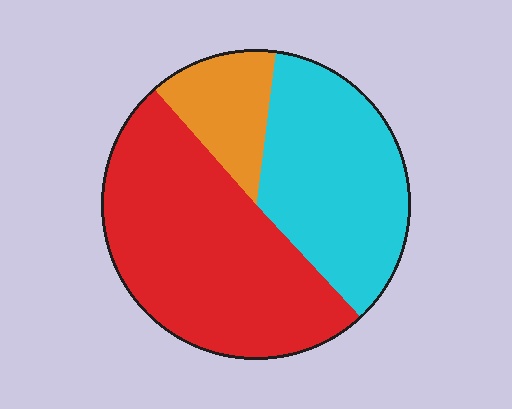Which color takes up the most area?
Red, at roughly 50%.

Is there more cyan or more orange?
Cyan.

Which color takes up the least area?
Orange, at roughly 15%.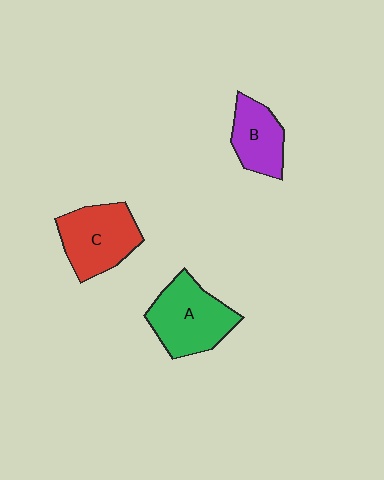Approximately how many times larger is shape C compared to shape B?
Approximately 1.4 times.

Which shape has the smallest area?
Shape B (purple).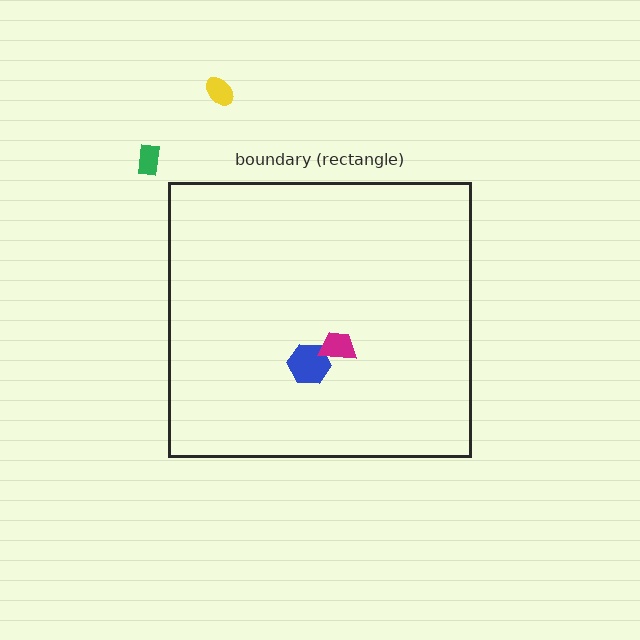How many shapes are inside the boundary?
2 inside, 2 outside.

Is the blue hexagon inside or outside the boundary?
Inside.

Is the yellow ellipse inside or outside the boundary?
Outside.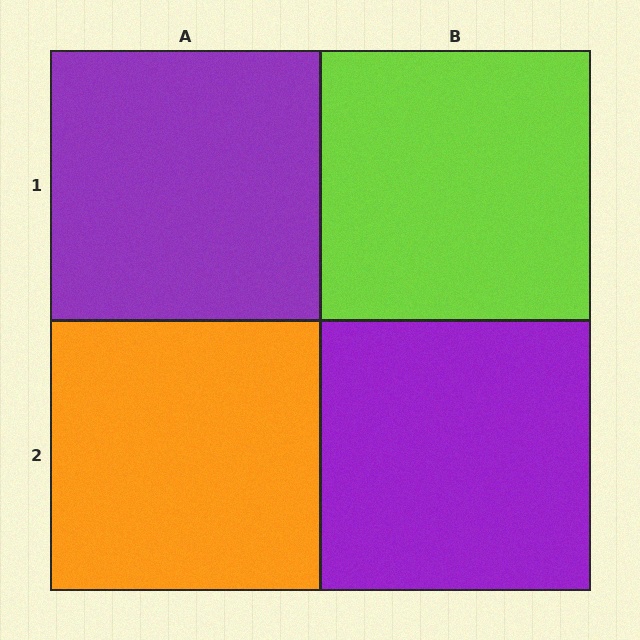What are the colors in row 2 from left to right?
Orange, purple.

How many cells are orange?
1 cell is orange.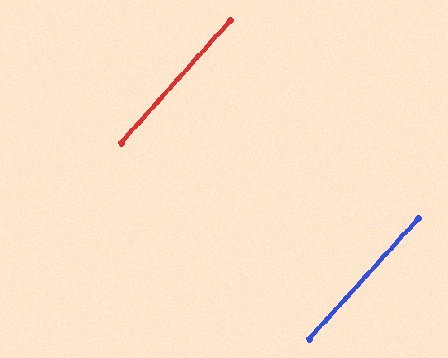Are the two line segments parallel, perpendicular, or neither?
Parallel — their directions differ by only 0.1°.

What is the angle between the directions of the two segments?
Approximately 0 degrees.